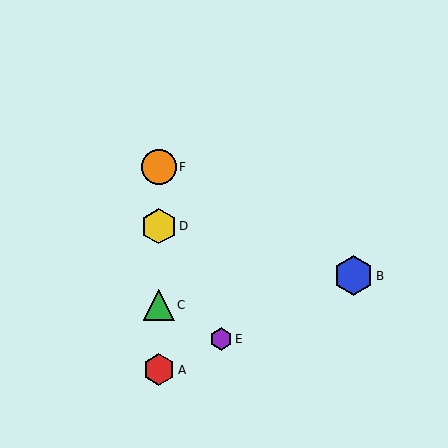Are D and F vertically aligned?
Yes, both are at x≈159.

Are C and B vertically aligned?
No, C is at x≈159 and B is at x≈353.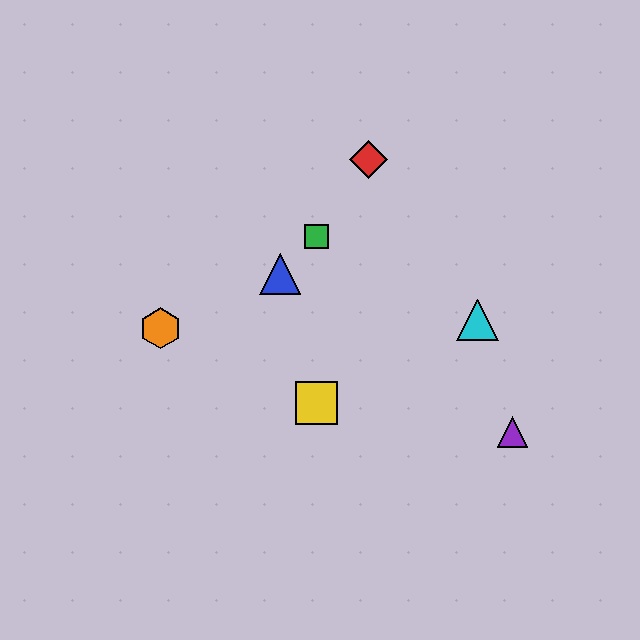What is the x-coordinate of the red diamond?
The red diamond is at x≈368.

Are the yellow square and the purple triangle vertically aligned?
No, the yellow square is at x≈317 and the purple triangle is at x≈512.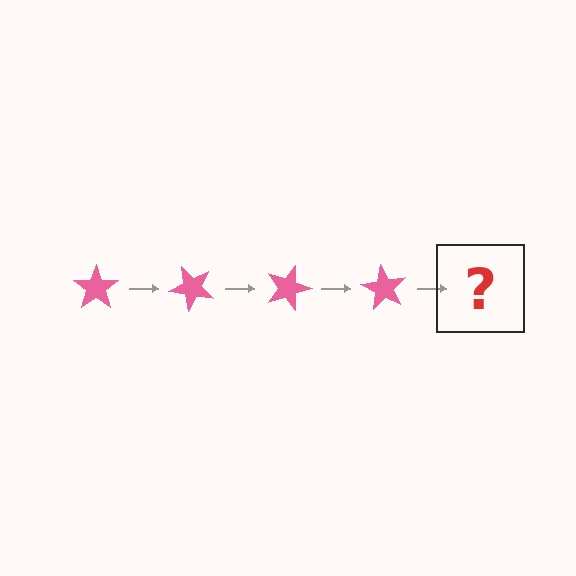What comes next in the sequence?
The next element should be a pink star rotated 180 degrees.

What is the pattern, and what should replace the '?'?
The pattern is that the star rotates 45 degrees each step. The '?' should be a pink star rotated 180 degrees.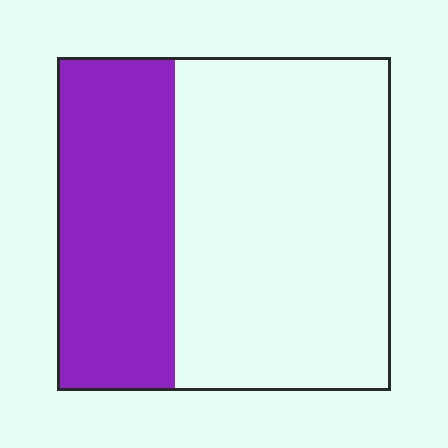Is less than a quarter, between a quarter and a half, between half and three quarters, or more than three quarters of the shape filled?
Between a quarter and a half.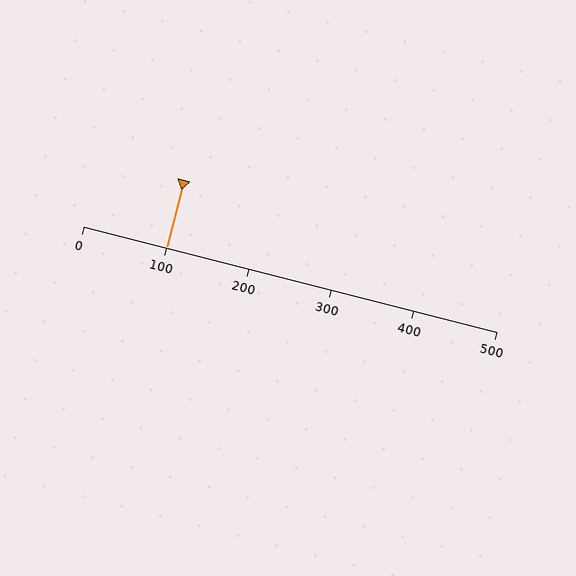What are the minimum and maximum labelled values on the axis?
The axis runs from 0 to 500.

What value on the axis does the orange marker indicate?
The marker indicates approximately 100.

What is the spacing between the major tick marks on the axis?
The major ticks are spaced 100 apart.